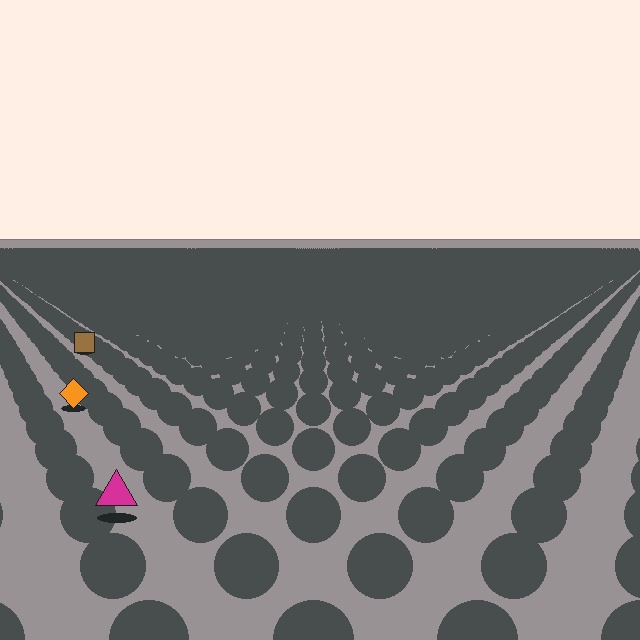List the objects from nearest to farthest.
From nearest to farthest: the magenta triangle, the orange diamond, the brown square.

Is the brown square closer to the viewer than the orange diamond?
No. The orange diamond is closer — you can tell from the texture gradient: the ground texture is coarser near it.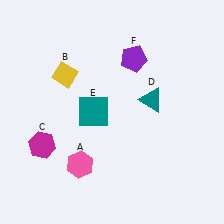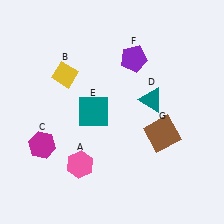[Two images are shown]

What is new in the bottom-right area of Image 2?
A brown square (G) was added in the bottom-right area of Image 2.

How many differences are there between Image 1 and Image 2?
There is 1 difference between the two images.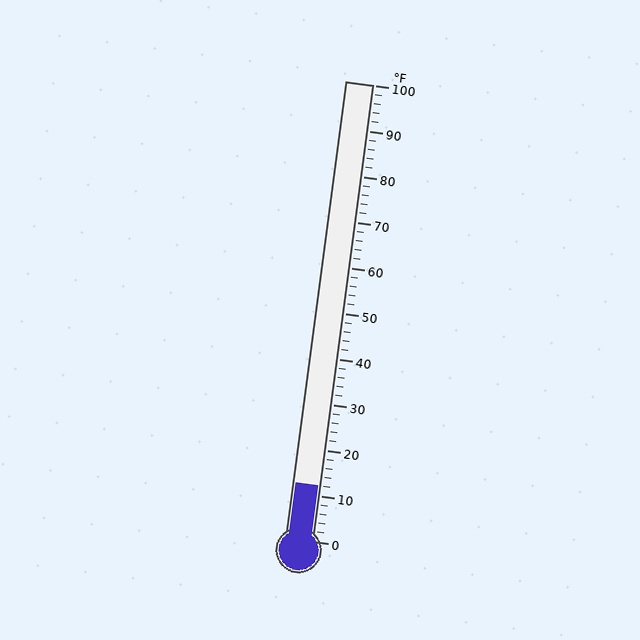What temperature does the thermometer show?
The thermometer shows approximately 12°F.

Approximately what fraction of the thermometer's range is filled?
The thermometer is filled to approximately 10% of its range.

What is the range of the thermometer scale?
The thermometer scale ranges from 0°F to 100°F.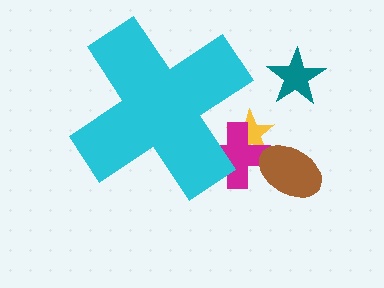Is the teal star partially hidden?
No, the teal star is fully visible.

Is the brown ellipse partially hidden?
No, the brown ellipse is fully visible.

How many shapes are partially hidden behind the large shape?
2 shapes are partially hidden.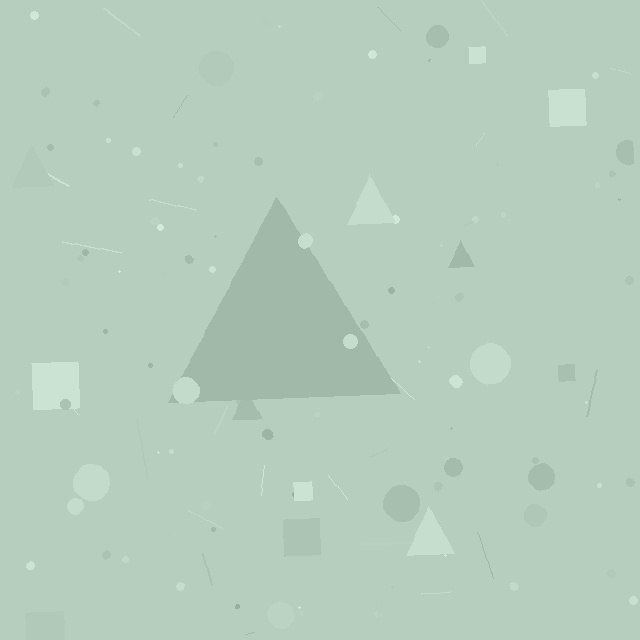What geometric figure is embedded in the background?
A triangle is embedded in the background.